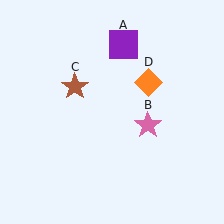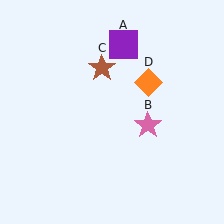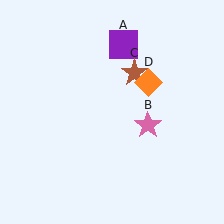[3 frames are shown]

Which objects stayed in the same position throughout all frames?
Purple square (object A) and pink star (object B) and orange diamond (object D) remained stationary.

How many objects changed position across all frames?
1 object changed position: brown star (object C).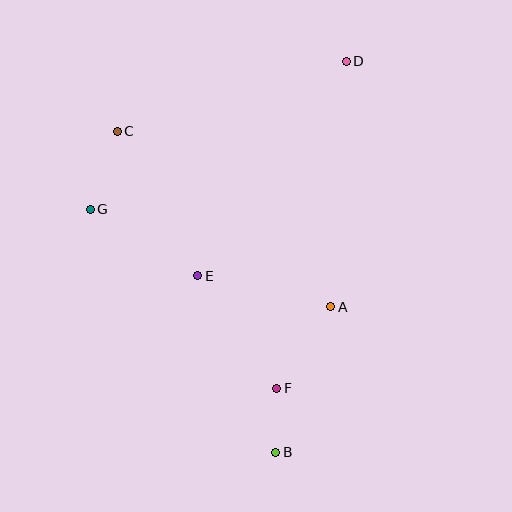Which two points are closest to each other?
Points B and F are closest to each other.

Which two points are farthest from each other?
Points B and D are farthest from each other.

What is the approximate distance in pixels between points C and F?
The distance between C and F is approximately 303 pixels.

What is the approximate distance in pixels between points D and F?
The distance between D and F is approximately 335 pixels.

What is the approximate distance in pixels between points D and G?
The distance between D and G is approximately 296 pixels.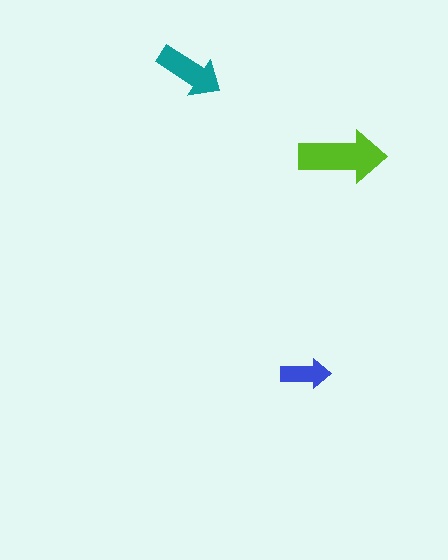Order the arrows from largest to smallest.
the lime one, the teal one, the blue one.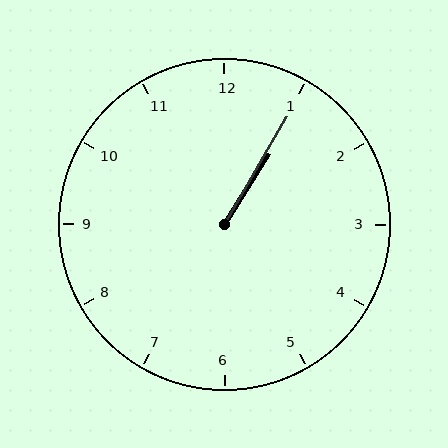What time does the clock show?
1:05.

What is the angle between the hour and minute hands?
Approximately 2 degrees.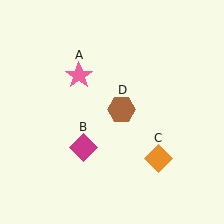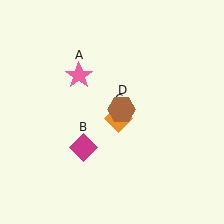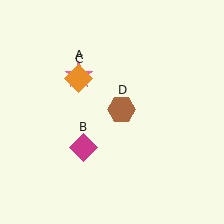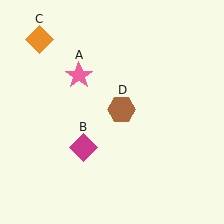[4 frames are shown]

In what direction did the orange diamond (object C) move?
The orange diamond (object C) moved up and to the left.